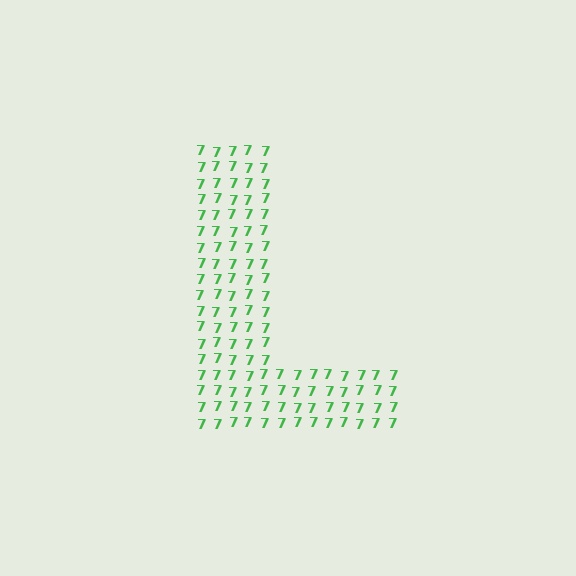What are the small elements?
The small elements are digit 7's.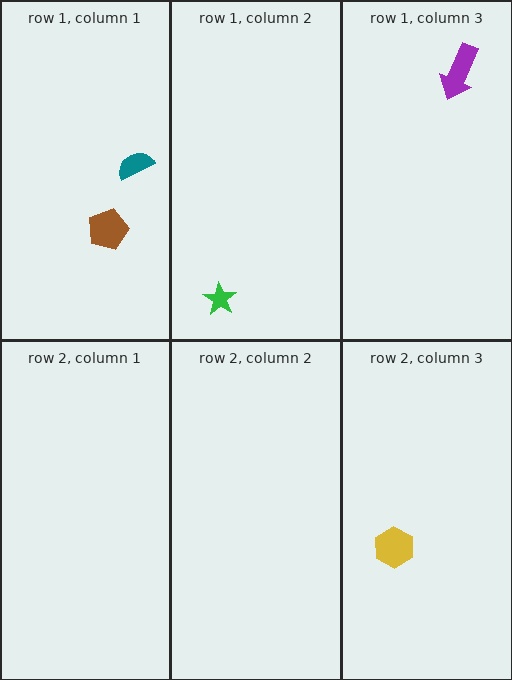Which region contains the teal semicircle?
The row 1, column 1 region.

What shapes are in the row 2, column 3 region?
The yellow hexagon.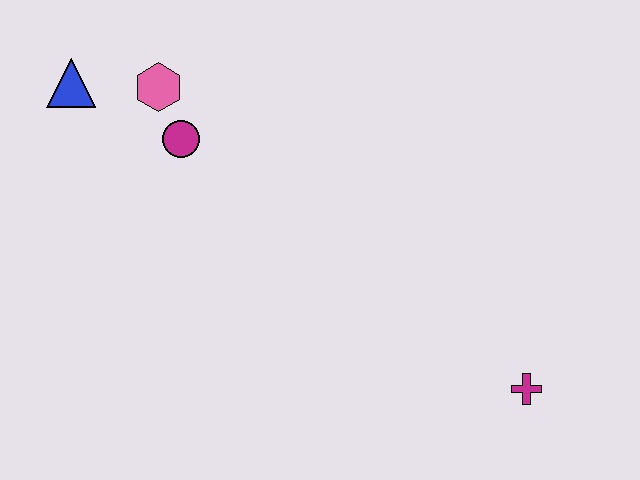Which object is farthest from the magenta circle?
The magenta cross is farthest from the magenta circle.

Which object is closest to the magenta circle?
The pink hexagon is closest to the magenta circle.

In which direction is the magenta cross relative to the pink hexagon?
The magenta cross is to the right of the pink hexagon.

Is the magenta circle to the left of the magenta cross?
Yes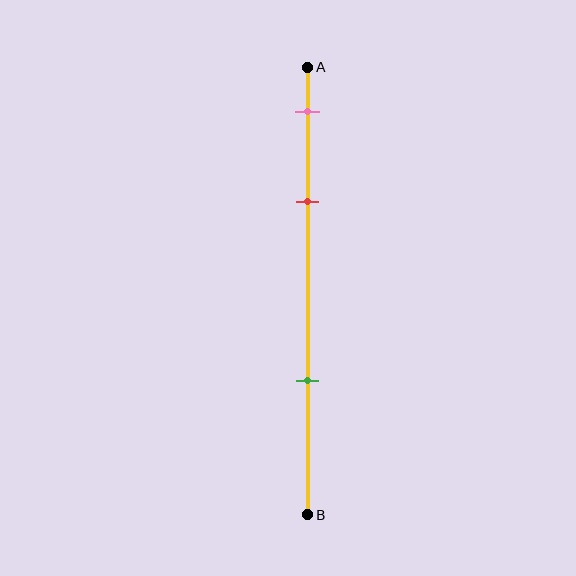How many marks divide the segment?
There are 3 marks dividing the segment.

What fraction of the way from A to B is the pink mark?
The pink mark is approximately 10% (0.1) of the way from A to B.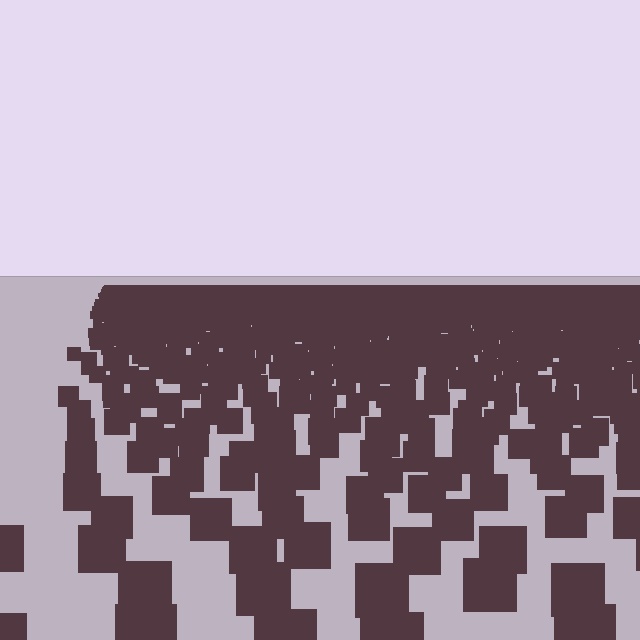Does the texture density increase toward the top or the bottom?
Density increases toward the top.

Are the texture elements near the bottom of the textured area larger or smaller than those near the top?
Larger. Near the bottom, elements are closer to the viewer and appear at a bigger on-screen size.